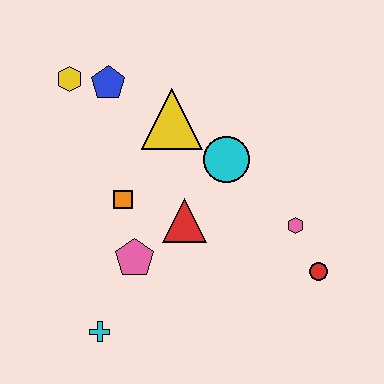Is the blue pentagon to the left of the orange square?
Yes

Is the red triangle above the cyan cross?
Yes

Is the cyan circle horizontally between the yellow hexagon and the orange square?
No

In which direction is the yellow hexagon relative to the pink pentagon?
The yellow hexagon is above the pink pentagon.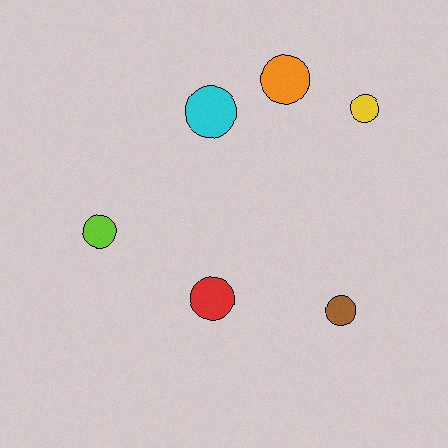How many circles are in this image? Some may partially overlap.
There are 6 circles.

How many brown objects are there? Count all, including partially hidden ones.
There is 1 brown object.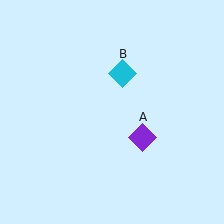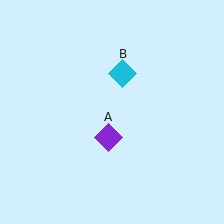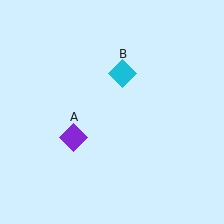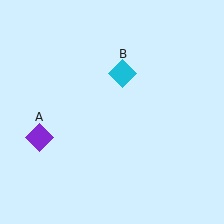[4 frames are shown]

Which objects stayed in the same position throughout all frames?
Cyan diamond (object B) remained stationary.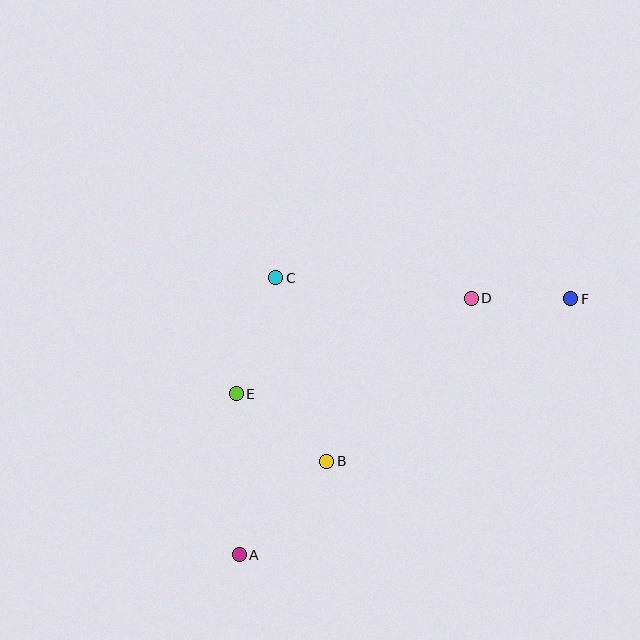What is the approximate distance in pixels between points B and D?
The distance between B and D is approximately 218 pixels.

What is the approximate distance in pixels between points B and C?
The distance between B and C is approximately 191 pixels.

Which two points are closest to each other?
Points D and F are closest to each other.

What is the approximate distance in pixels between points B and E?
The distance between B and E is approximately 113 pixels.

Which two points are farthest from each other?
Points A and F are farthest from each other.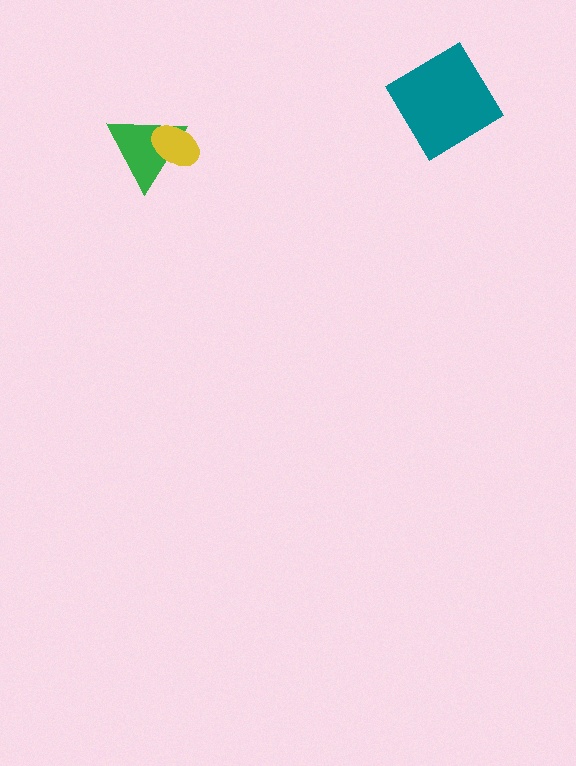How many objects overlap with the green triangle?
1 object overlaps with the green triangle.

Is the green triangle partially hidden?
Yes, it is partially covered by another shape.